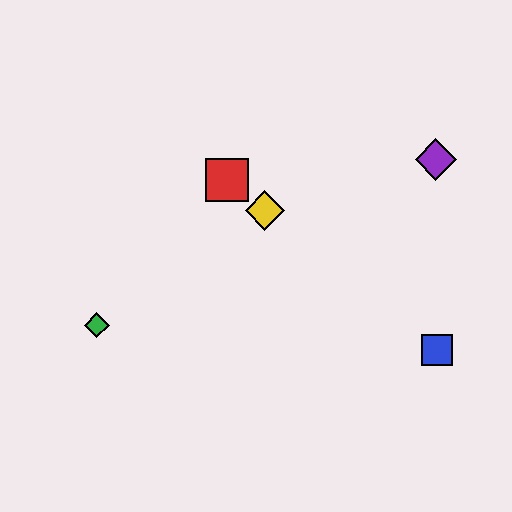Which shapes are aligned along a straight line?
The red square, the blue square, the yellow diamond are aligned along a straight line.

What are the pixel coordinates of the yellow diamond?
The yellow diamond is at (265, 211).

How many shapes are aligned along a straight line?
3 shapes (the red square, the blue square, the yellow diamond) are aligned along a straight line.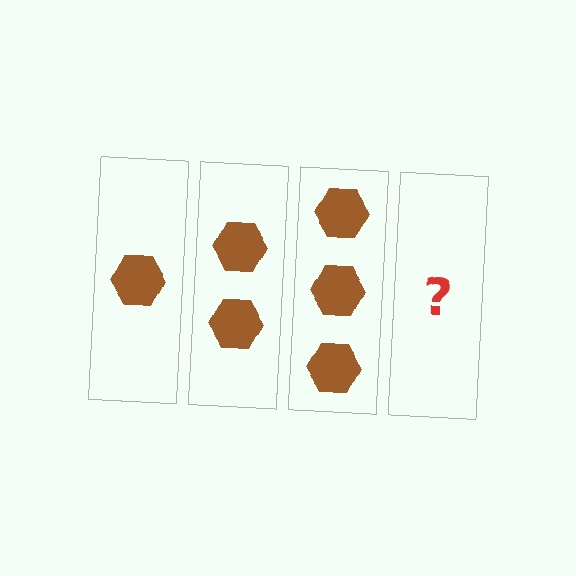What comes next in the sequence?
The next element should be 4 hexagons.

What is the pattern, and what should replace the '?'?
The pattern is that each step adds one more hexagon. The '?' should be 4 hexagons.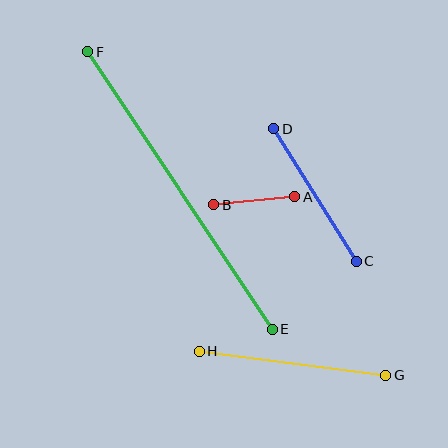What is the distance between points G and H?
The distance is approximately 188 pixels.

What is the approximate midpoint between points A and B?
The midpoint is at approximately (254, 201) pixels.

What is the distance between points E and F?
The distance is approximately 334 pixels.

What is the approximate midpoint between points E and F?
The midpoint is at approximately (180, 191) pixels.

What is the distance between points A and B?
The distance is approximately 82 pixels.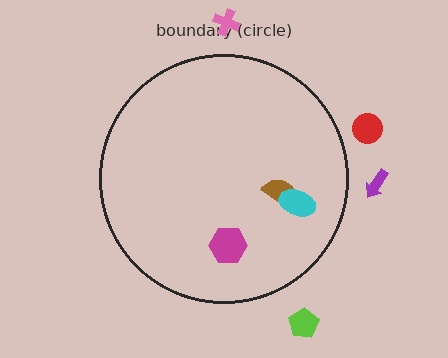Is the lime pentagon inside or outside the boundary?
Outside.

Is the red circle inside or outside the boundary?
Outside.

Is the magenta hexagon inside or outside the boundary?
Inside.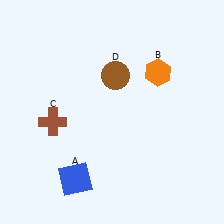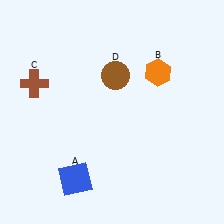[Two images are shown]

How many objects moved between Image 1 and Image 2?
1 object moved between the two images.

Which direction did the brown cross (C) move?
The brown cross (C) moved up.